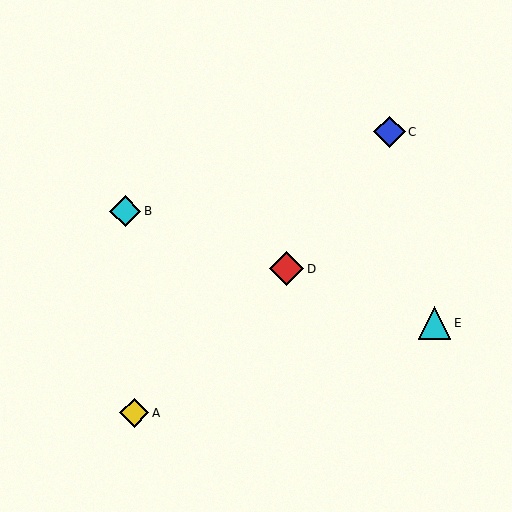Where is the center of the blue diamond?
The center of the blue diamond is at (389, 132).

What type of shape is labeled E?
Shape E is a cyan triangle.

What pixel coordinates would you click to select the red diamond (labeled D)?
Click at (287, 269) to select the red diamond D.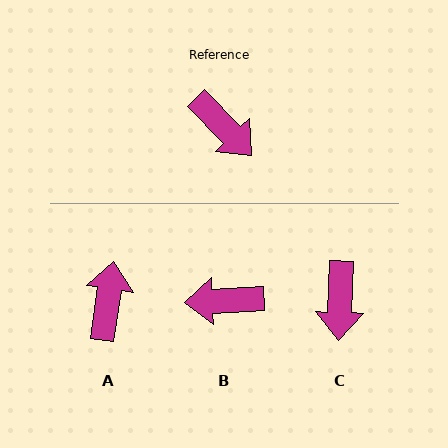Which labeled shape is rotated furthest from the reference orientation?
B, about 132 degrees away.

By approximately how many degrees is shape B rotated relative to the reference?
Approximately 132 degrees clockwise.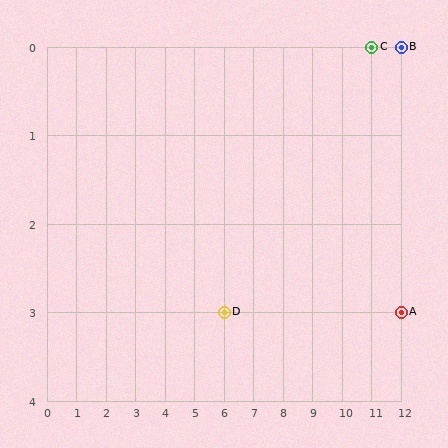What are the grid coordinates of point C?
Point C is at grid coordinates (11, 0).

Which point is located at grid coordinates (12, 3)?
Point A is at (12, 3).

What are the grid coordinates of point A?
Point A is at grid coordinates (12, 3).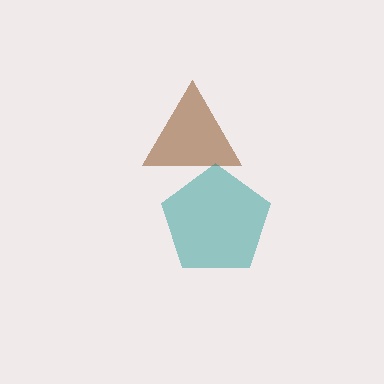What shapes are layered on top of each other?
The layered shapes are: a brown triangle, a teal pentagon.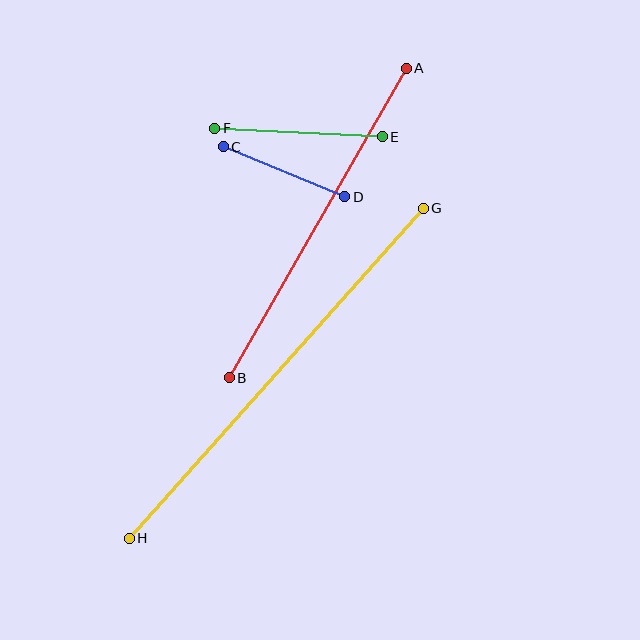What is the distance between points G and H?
The distance is approximately 442 pixels.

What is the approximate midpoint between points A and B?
The midpoint is at approximately (318, 223) pixels.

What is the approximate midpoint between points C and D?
The midpoint is at approximately (284, 172) pixels.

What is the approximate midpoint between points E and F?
The midpoint is at approximately (298, 132) pixels.